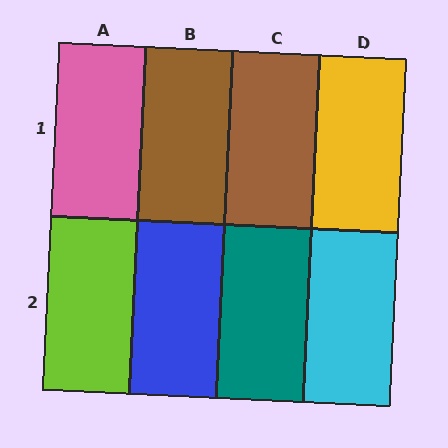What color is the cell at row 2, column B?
Blue.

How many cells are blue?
1 cell is blue.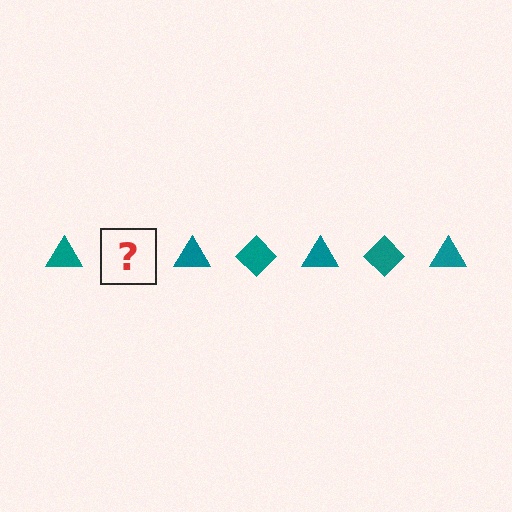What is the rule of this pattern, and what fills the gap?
The rule is that the pattern cycles through triangle, diamond shapes in teal. The gap should be filled with a teal diamond.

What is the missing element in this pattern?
The missing element is a teal diamond.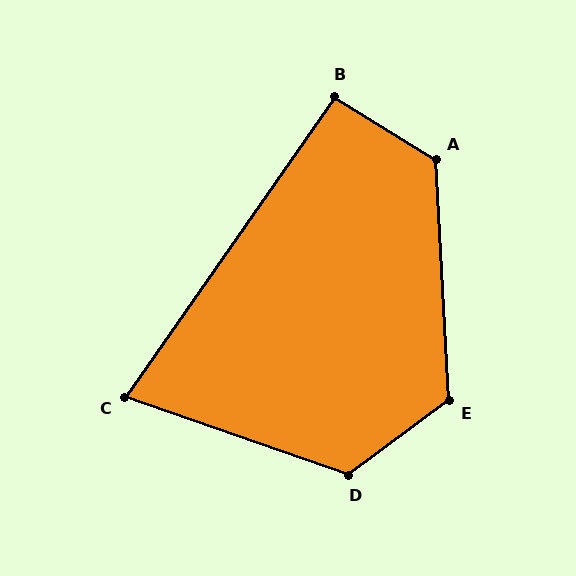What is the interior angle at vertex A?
Approximately 124 degrees (obtuse).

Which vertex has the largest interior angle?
D, at approximately 124 degrees.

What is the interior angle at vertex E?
Approximately 123 degrees (obtuse).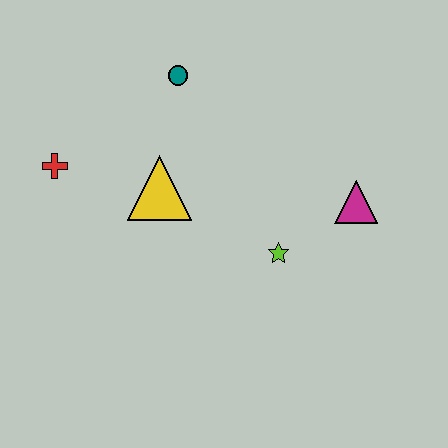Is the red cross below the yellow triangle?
No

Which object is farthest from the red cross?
The magenta triangle is farthest from the red cross.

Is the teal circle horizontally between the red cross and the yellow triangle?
No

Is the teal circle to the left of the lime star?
Yes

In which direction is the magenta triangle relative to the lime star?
The magenta triangle is to the right of the lime star.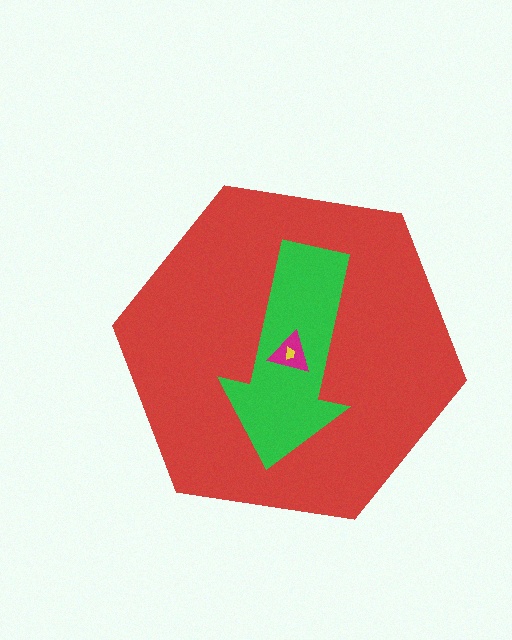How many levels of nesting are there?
4.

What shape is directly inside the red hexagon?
The green arrow.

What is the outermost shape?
The red hexagon.